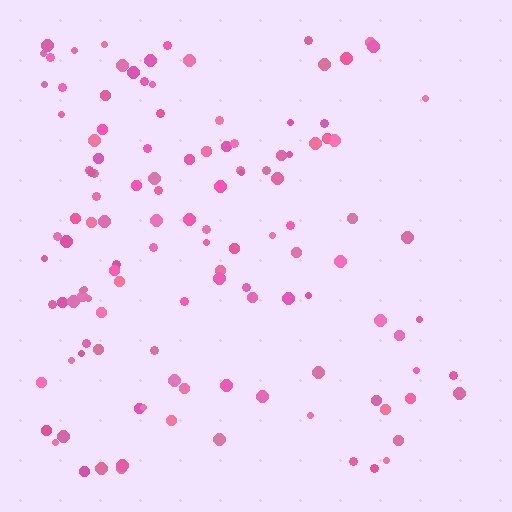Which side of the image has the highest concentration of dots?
The left.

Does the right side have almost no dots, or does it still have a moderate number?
Still a moderate number, just noticeably fewer than the left.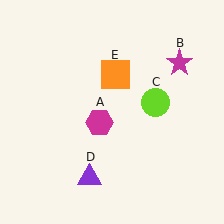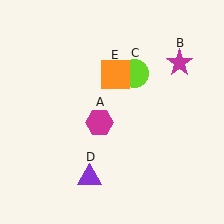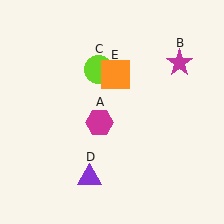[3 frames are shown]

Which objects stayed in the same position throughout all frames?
Magenta hexagon (object A) and magenta star (object B) and purple triangle (object D) and orange square (object E) remained stationary.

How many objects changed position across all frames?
1 object changed position: lime circle (object C).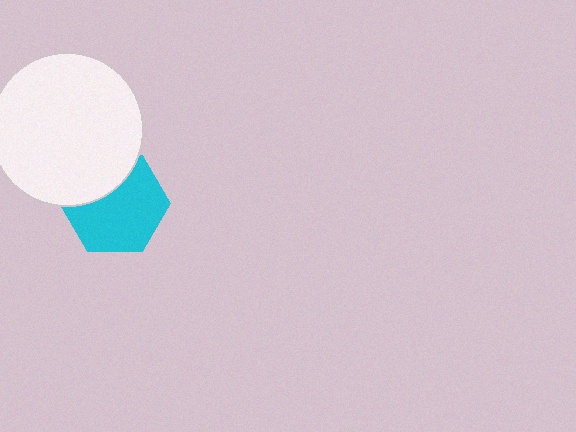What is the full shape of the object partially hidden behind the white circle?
The partially hidden object is a cyan hexagon.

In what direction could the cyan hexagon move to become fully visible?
The cyan hexagon could move down. That would shift it out from behind the white circle entirely.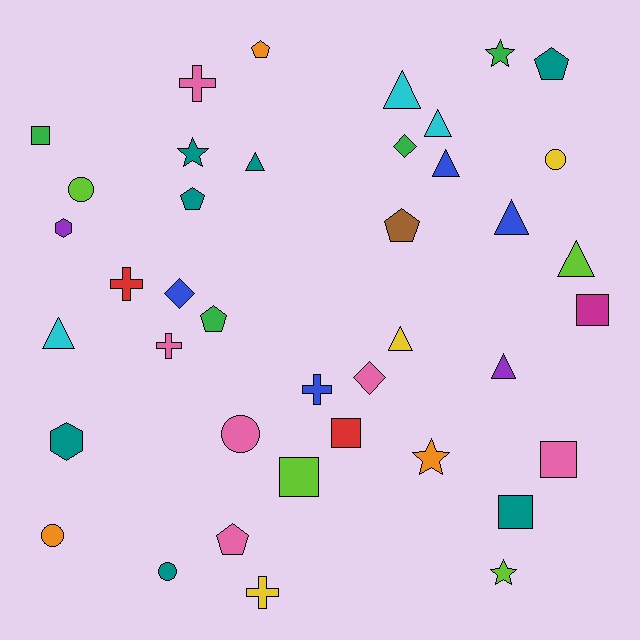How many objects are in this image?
There are 40 objects.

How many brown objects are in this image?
There is 1 brown object.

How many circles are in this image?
There are 5 circles.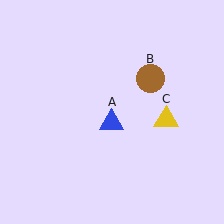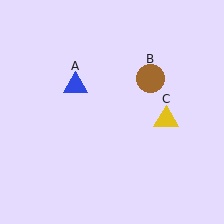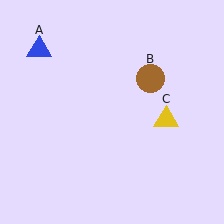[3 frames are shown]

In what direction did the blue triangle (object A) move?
The blue triangle (object A) moved up and to the left.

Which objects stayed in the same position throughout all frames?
Brown circle (object B) and yellow triangle (object C) remained stationary.